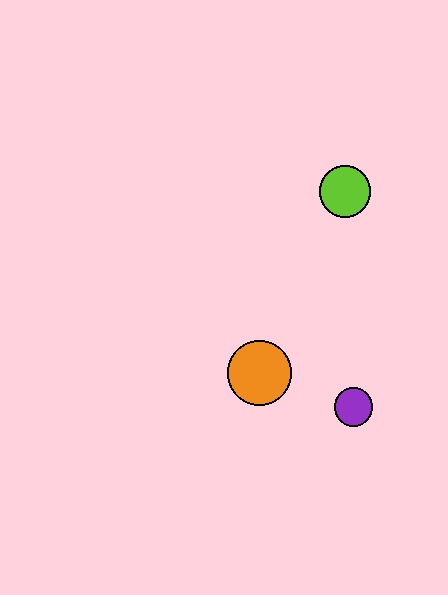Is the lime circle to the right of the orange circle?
Yes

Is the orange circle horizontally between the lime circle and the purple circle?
No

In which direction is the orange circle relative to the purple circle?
The orange circle is to the left of the purple circle.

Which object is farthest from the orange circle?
The lime circle is farthest from the orange circle.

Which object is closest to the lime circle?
The orange circle is closest to the lime circle.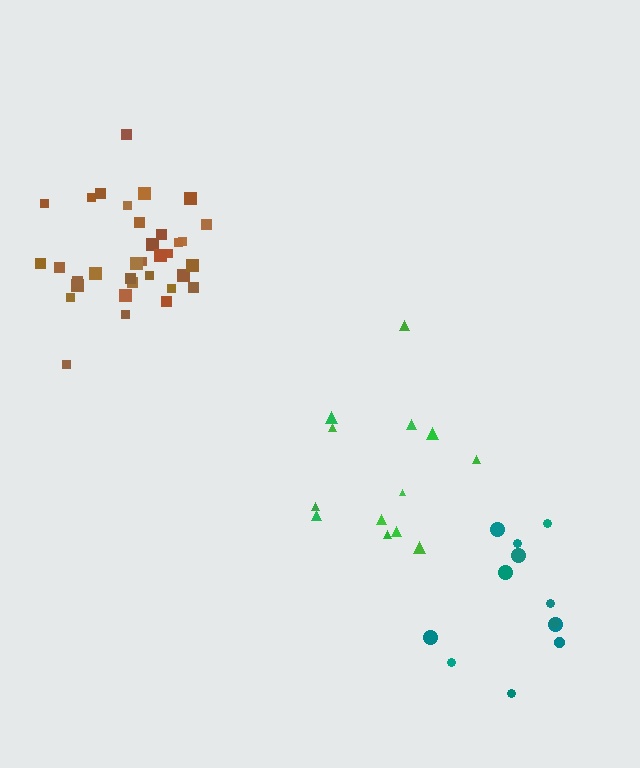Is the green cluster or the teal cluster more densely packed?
Teal.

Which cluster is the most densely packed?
Brown.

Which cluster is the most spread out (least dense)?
Green.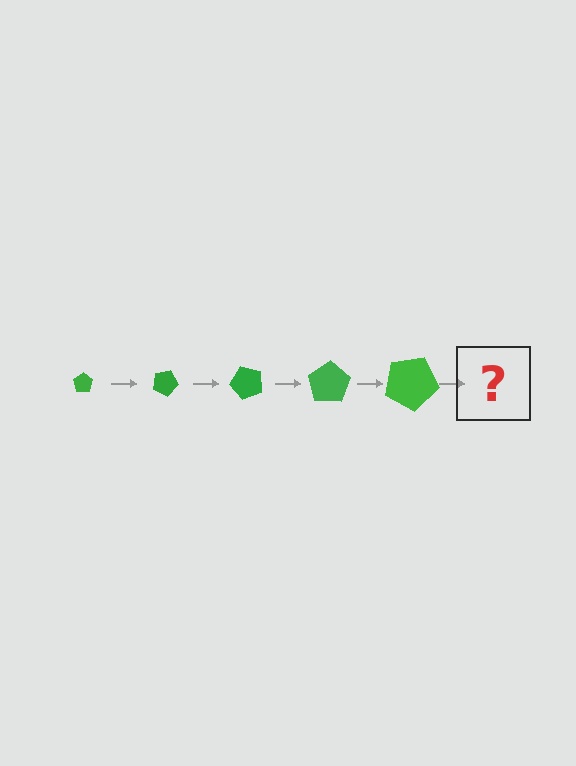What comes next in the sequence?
The next element should be a pentagon, larger than the previous one and rotated 125 degrees from the start.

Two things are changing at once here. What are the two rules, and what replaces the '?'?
The two rules are that the pentagon grows larger each step and it rotates 25 degrees each step. The '?' should be a pentagon, larger than the previous one and rotated 125 degrees from the start.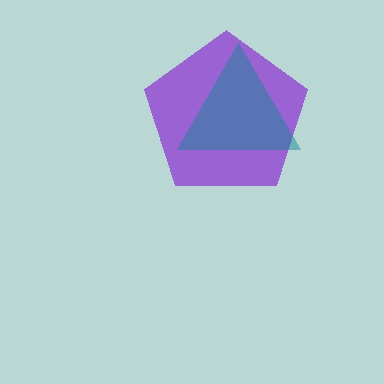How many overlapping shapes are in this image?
There are 2 overlapping shapes in the image.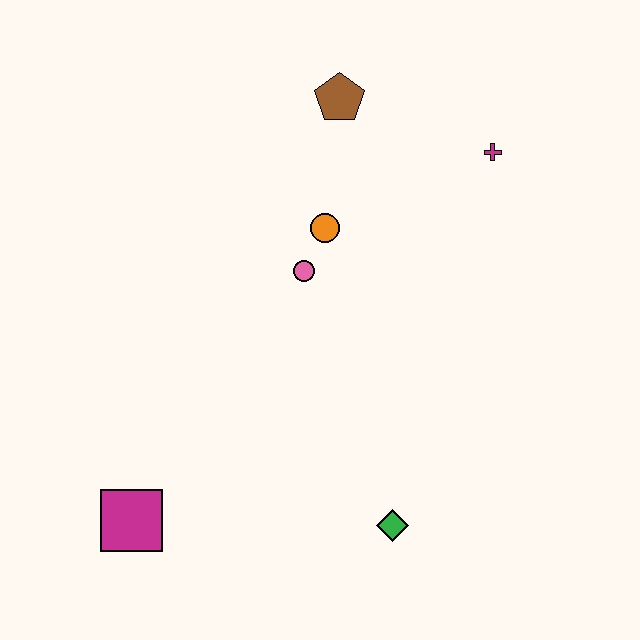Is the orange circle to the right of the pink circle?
Yes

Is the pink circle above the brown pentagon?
No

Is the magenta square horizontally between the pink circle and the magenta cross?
No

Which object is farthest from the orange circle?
The magenta square is farthest from the orange circle.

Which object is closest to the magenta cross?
The brown pentagon is closest to the magenta cross.